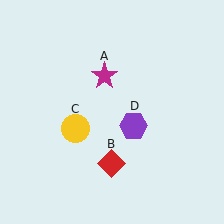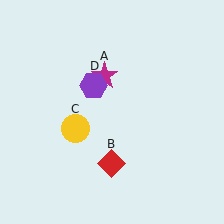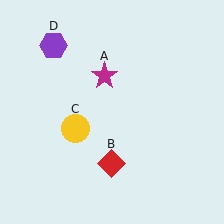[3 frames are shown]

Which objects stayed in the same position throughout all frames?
Magenta star (object A) and red diamond (object B) and yellow circle (object C) remained stationary.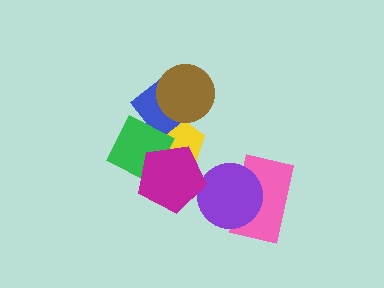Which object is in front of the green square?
The magenta pentagon is in front of the green square.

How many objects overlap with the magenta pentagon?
3 objects overlap with the magenta pentagon.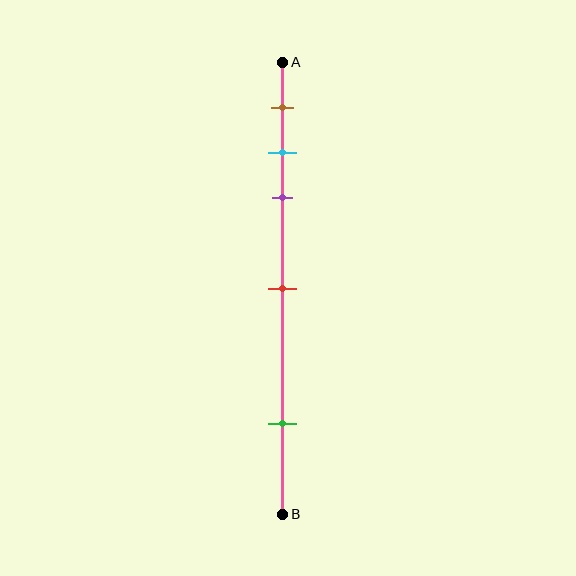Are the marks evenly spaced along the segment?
No, the marks are not evenly spaced.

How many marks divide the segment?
There are 5 marks dividing the segment.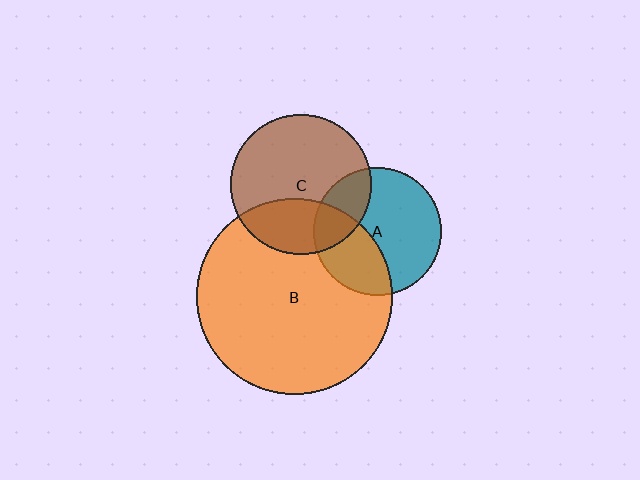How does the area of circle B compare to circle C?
Approximately 2.0 times.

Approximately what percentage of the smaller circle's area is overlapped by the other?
Approximately 35%.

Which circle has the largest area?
Circle B (orange).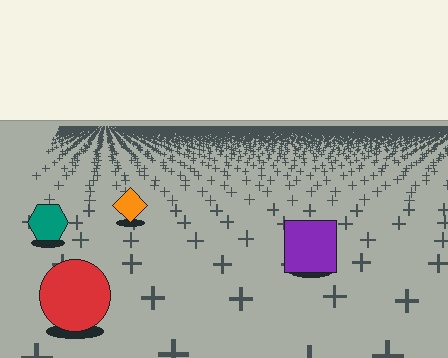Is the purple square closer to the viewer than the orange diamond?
Yes. The purple square is closer — you can tell from the texture gradient: the ground texture is coarser near it.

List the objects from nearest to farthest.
From nearest to farthest: the red circle, the purple square, the teal hexagon, the orange diamond.